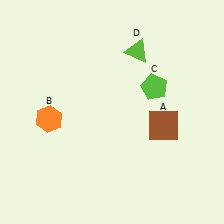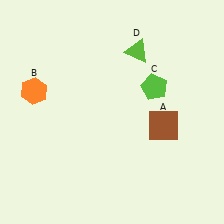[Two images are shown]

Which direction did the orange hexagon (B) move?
The orange hexagon (B) moved up.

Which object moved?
The orange hexagon (B) moved up.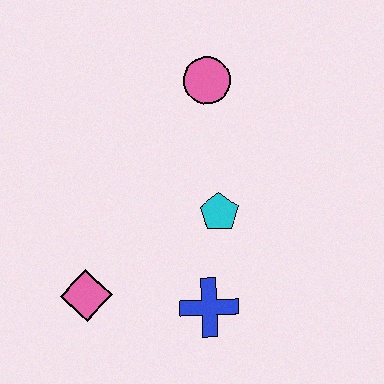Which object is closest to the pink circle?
The cyan pentagon is closest to the pink circle.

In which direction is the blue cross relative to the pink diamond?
The blue cross is to the right of the pink diamond.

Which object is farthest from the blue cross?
The pink circle is farthest from the blue cross.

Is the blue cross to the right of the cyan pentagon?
No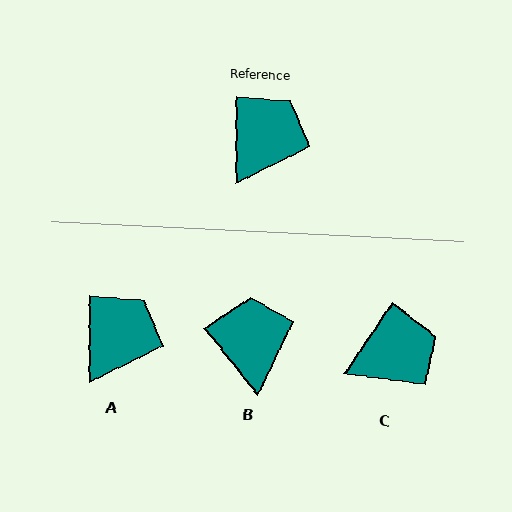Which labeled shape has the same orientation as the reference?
A.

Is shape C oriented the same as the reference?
No, it is off by about 34 degrees.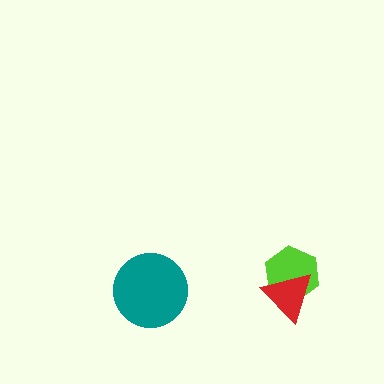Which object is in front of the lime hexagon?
The red triangle is in front of the lime hexagon.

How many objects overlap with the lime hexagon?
1 object overlaps with the lime hexagon.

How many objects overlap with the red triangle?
1 object overlaps with the red triangle.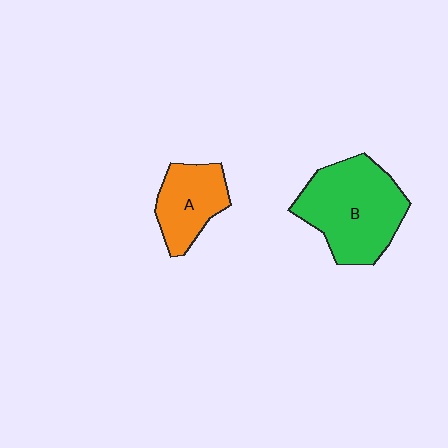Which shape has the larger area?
Shape B (green).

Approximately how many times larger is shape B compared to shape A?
Approximately 1.7 times.